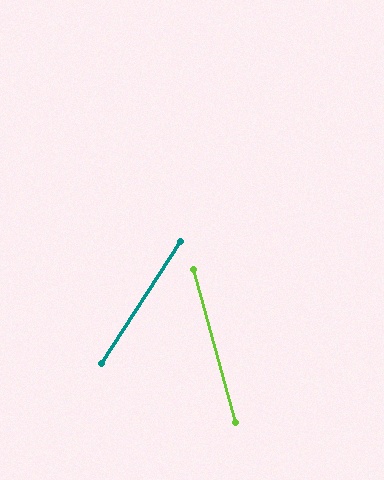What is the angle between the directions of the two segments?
Approximately 48 degrees.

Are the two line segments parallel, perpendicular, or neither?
Neither parallel nor perpendicular — they differ by about 48°.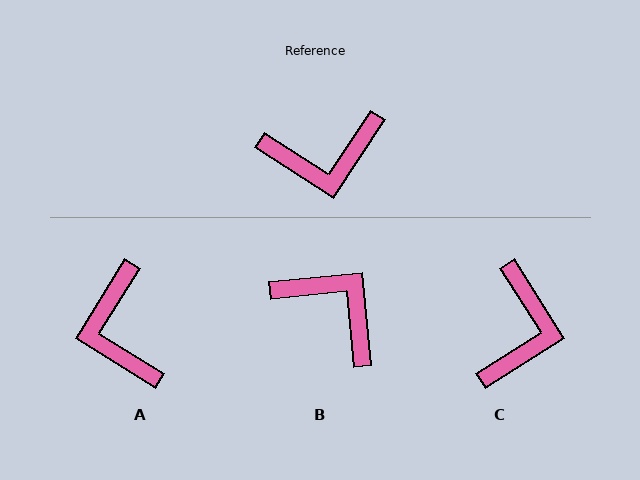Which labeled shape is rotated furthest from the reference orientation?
B, about 129 degrees away.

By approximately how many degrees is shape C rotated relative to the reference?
Approximately 66 degrees counter-clockwise.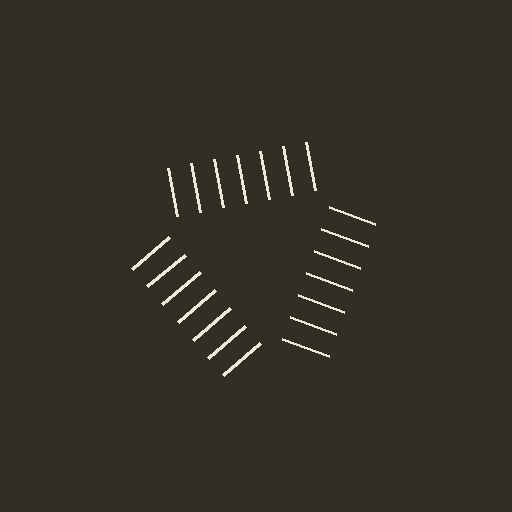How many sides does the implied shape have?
3 sides — the line-ends trace a triangle.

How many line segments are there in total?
21 — 7 along each of the 3 edges.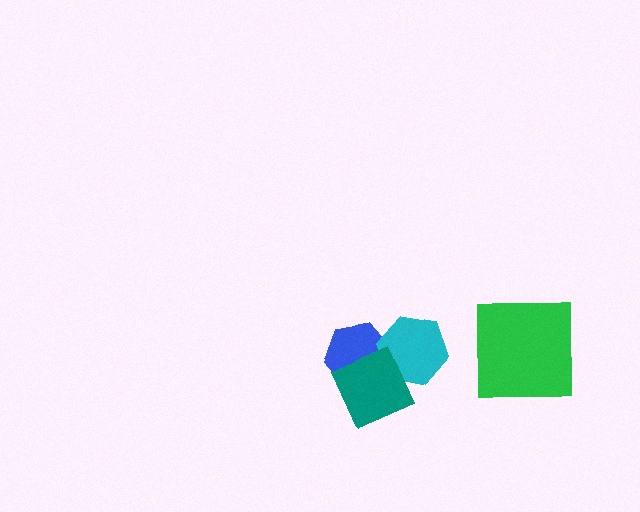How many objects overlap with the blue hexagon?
2 objects overlap with the blue hexagon.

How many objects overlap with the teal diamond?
2 objects overlap with the teal diamond.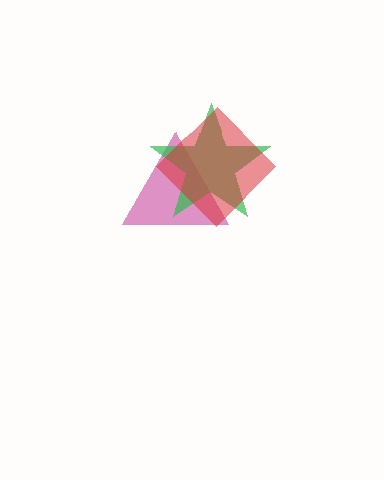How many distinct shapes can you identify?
There are 3 distinct shapes: a magenta triangle, a green star, a red diamond.